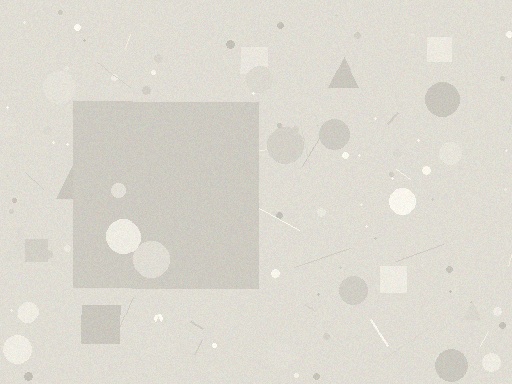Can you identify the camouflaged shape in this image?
The camouflaged shape is a square.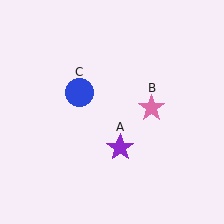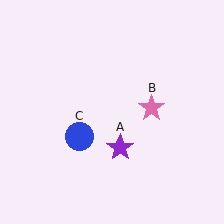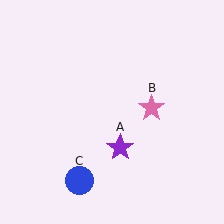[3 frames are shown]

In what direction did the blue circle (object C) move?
The blue circle (object C) moved down.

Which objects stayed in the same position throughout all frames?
Purple star (object A) and pink star (object B) remained stationary.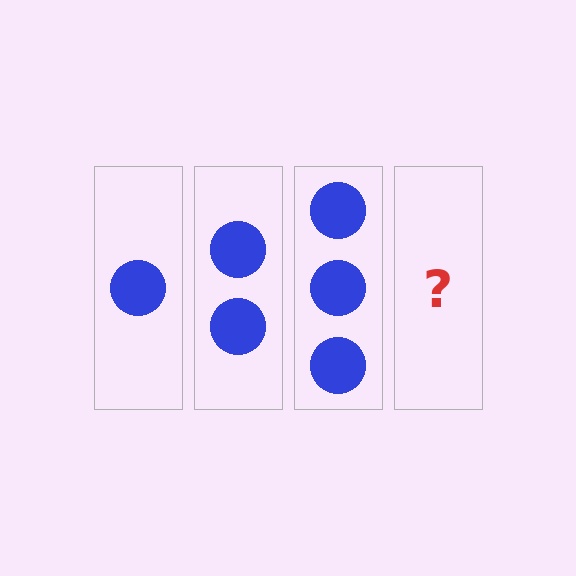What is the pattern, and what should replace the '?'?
The pattern is that each step adds one more circle. The '?' should be 4 circles.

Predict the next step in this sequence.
The next step is 4 circles.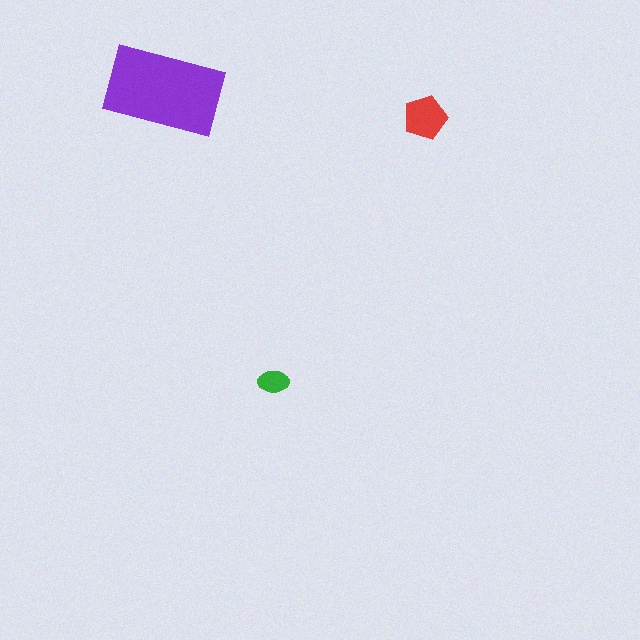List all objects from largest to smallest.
The purple rectangle, the red pentagon, the green ellipse.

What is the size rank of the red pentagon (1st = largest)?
2nd.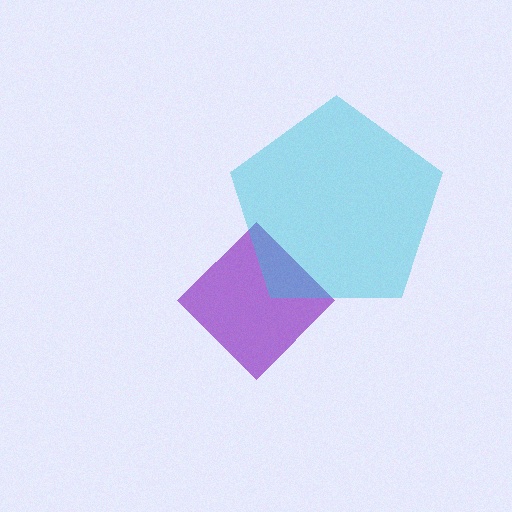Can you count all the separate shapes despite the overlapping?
Yes, there are 2 separate shapes.